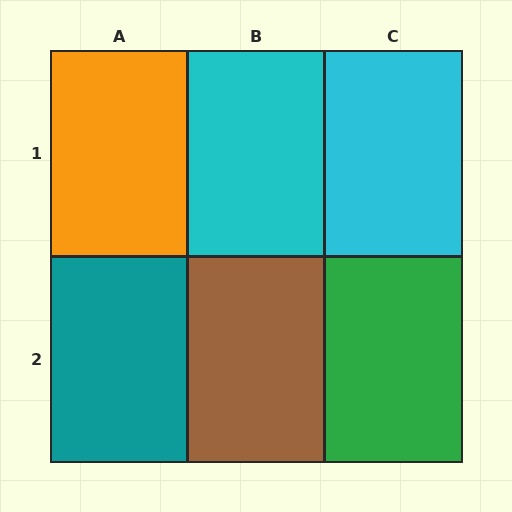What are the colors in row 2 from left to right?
Teal, brown, green.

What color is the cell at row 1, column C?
Cyan.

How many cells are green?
1 cell is green.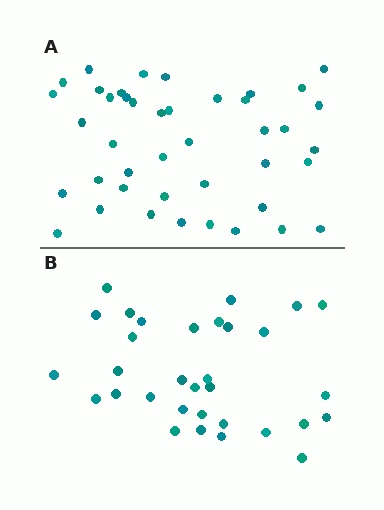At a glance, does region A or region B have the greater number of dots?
Region A (the top region) has more dots.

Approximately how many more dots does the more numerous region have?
Region A has roughly 10 or so more dots than region B.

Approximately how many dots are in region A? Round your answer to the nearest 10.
About 40 dots. (The exact count is 42, which rounds to 40.)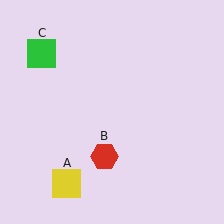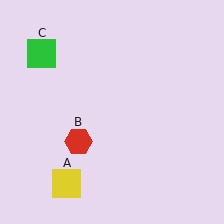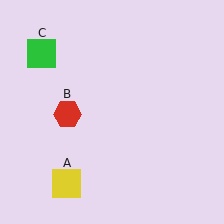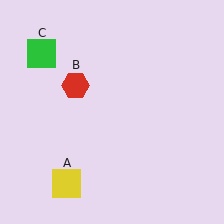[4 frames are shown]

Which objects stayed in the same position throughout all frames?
Yellow square (object A) and green square (object C) remained stationary.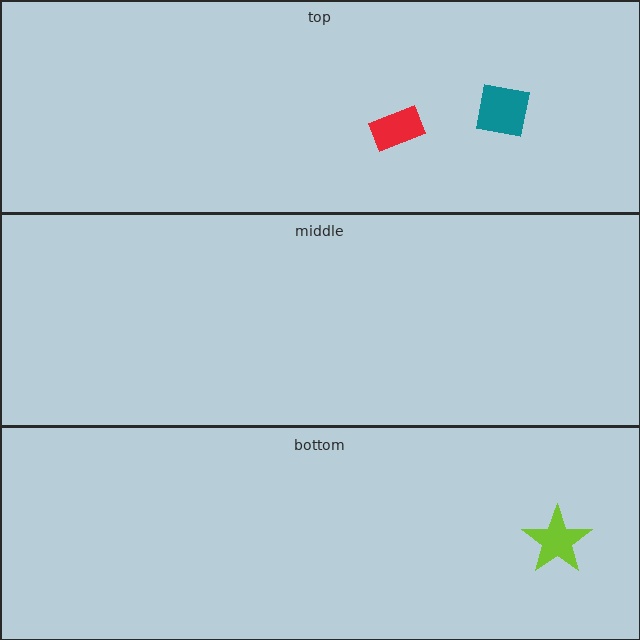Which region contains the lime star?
The bottom region.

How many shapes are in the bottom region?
1.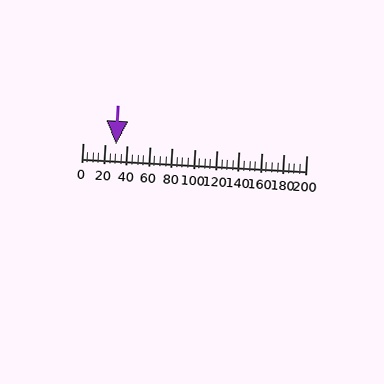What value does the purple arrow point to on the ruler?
The purple arrow points to approximately 30.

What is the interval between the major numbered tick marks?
The major tick marks are spaced 20 units apart.